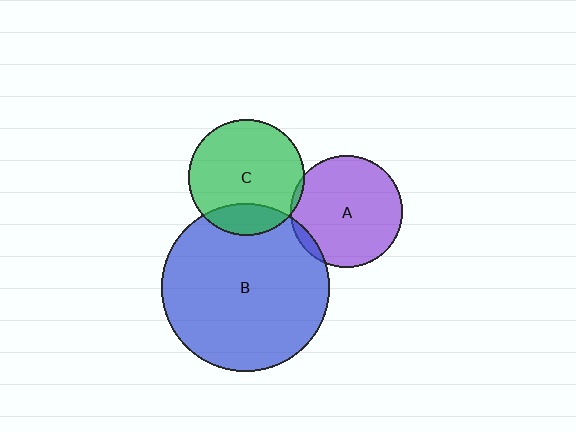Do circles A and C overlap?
Yes.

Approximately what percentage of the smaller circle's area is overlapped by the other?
Approximately 5%.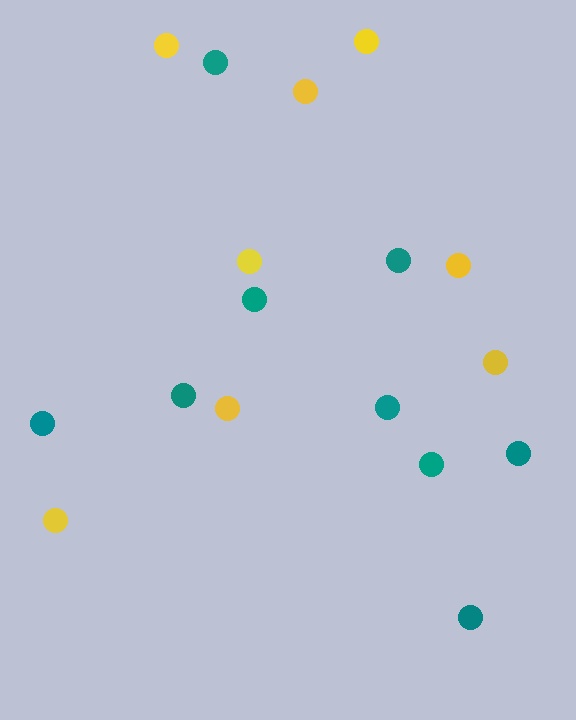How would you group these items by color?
There are 2 groups: one group of teal circles (9) and one group of yellow circles (8).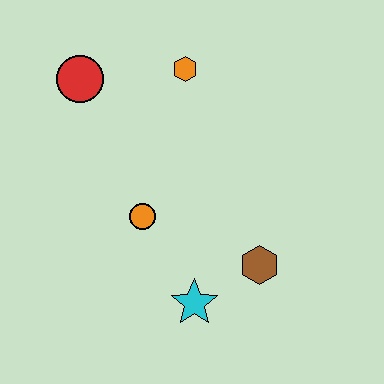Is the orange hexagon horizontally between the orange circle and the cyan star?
Yes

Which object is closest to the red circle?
The orange hexagon is closest to the red circle.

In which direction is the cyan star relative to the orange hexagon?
The cyan star is below the orange hexagon.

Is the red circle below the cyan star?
No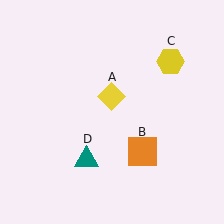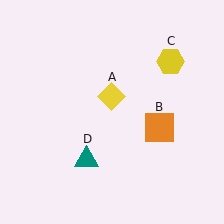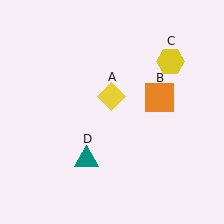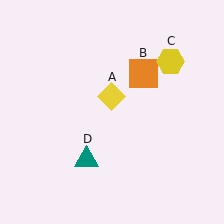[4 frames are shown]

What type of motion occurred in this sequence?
The orange square (object B) rotated counterclockwise around the center of the scene.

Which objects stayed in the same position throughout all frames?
Yellow diamond (object A) and yellow hexagon (object C) and teal triangle (object D) remained stationary.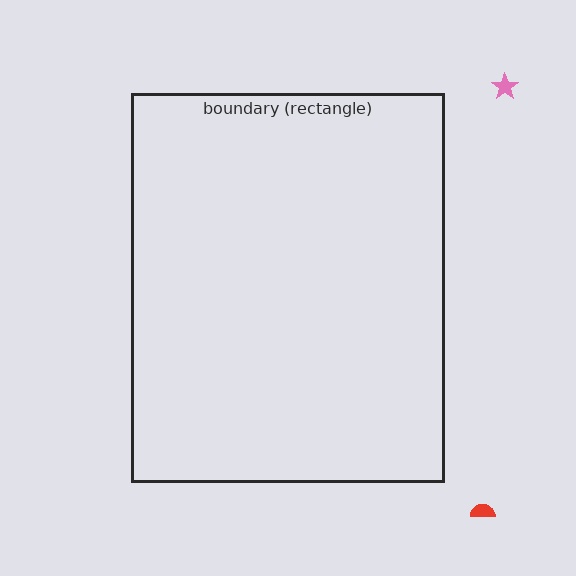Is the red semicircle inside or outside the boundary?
Outside.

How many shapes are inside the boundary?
0 inside, 2 outside.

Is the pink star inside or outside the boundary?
Outside.